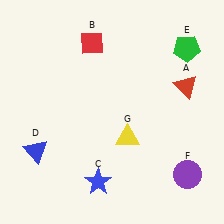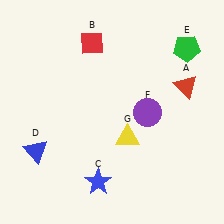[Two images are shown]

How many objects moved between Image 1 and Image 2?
1 object moved between the two images.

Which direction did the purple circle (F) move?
The purple circle (F) moved up.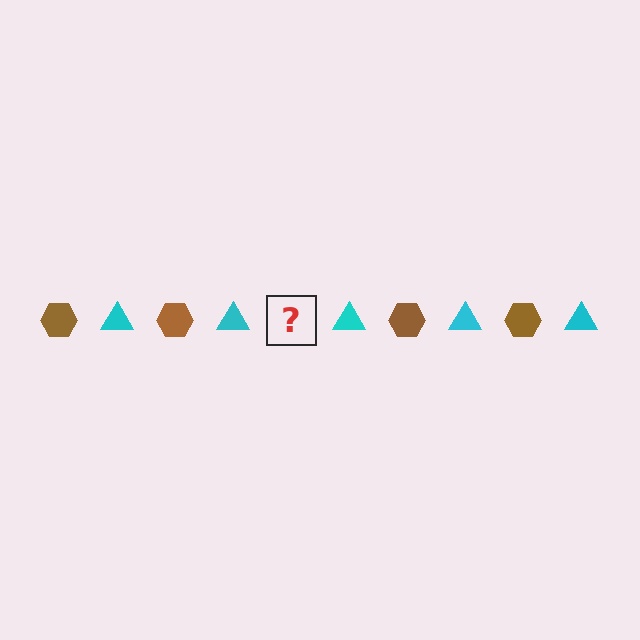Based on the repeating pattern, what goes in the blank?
The blank should be a brown hexagon.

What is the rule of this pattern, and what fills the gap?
The rule is that the pattern alternates between brown hexagon and cyan triangle. The gap should be filled with a brown hexagon.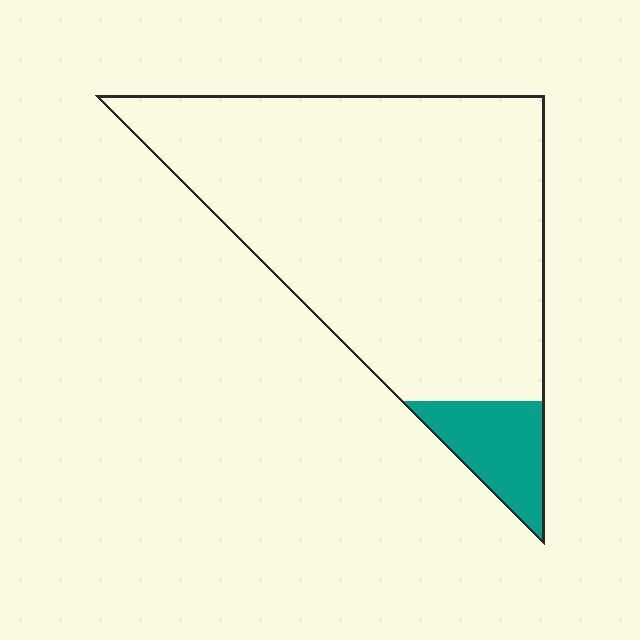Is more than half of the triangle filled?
No.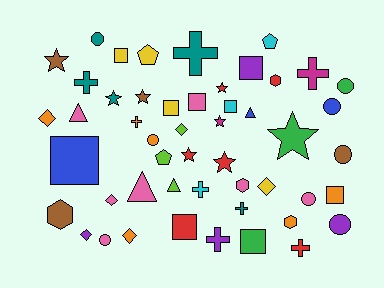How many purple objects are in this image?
There are 4 purple objects.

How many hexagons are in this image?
There are 4 hexagons.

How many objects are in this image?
There are 50 objects.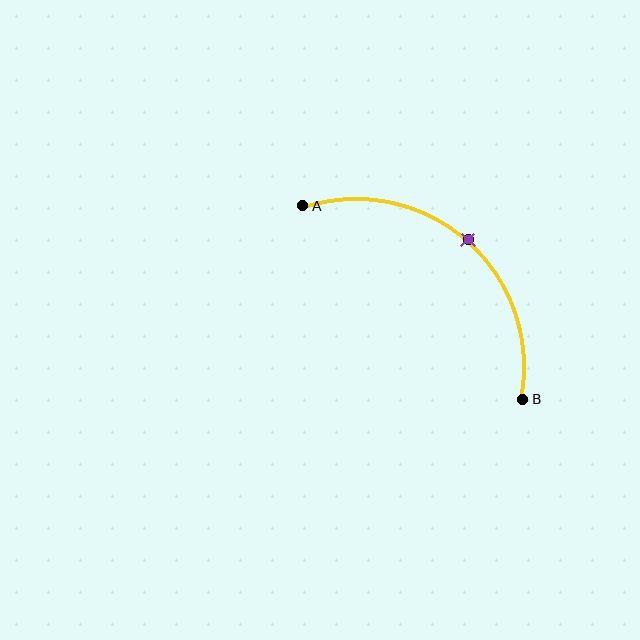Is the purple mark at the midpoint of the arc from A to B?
Yes. The purple mark lies on the arc at equal arc-length from both A and B — it is the arc midpoint.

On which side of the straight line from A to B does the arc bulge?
The arc bulges above and to the right of the straight line connecting A and B.